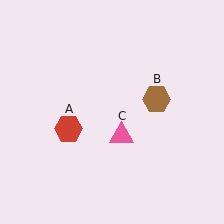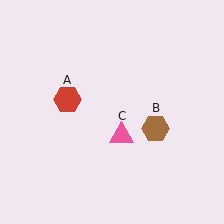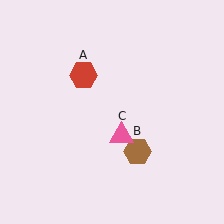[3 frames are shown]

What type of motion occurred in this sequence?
The red hexagon (object A), brown hexagon (object B) rotated clockwise around the center of the scene.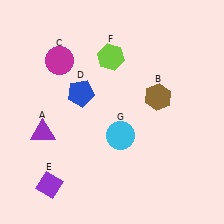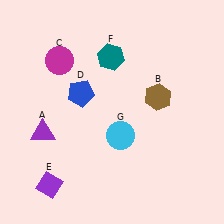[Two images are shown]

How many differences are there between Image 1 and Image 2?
There is 1 difference between the two images.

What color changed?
The hexagon (F) changed from lime in Image 1 to teal in Image 2.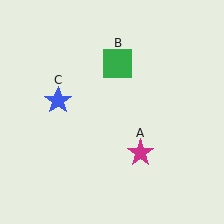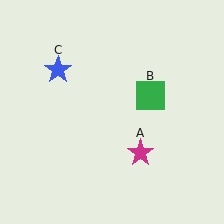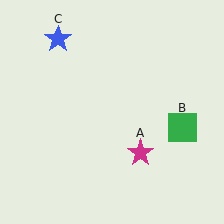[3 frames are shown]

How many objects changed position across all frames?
2 objects changed position: green square (object B), blue star (object C).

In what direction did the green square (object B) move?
The green square (object B) moved down and to the right.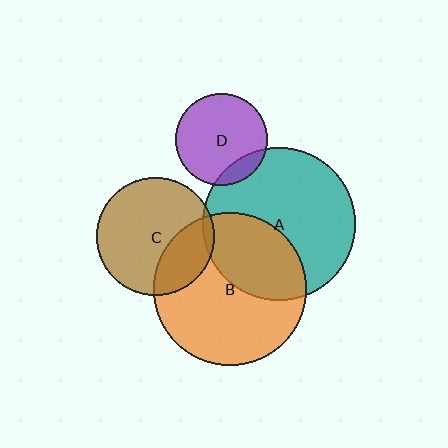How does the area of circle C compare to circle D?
Approximately 1.6 times.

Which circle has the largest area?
Circle B (orange).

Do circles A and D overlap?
Yes.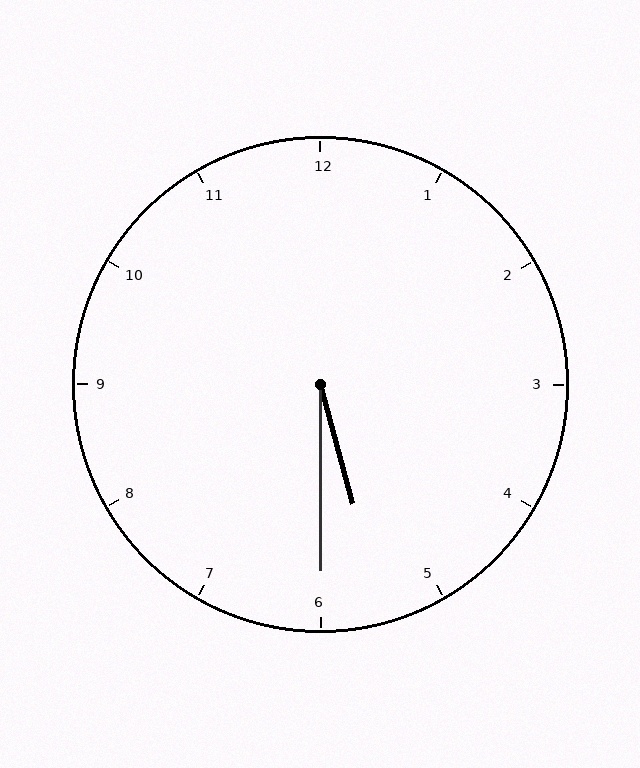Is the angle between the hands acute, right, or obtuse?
It is acute.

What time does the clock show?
5:30.